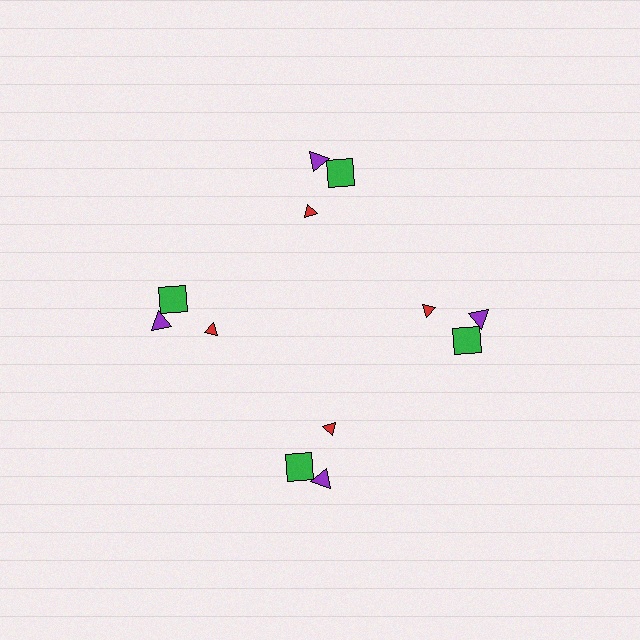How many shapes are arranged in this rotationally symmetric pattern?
There are 12 shapes, arranged in 4 groups of 3.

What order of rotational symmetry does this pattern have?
This pattern has 4-fold rotational symmetry.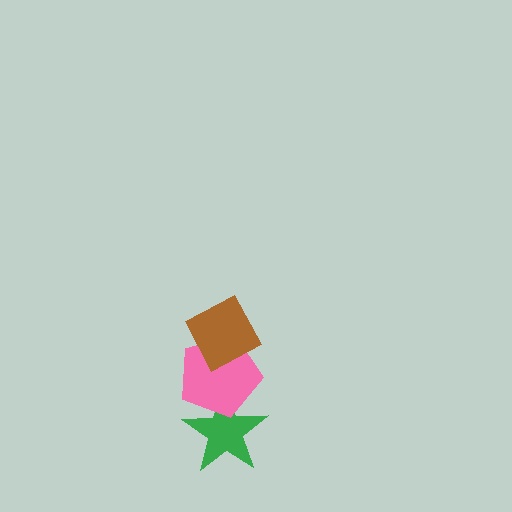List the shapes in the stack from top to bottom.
From top to bottom: the brown diamond, the pink pentagon, the green star.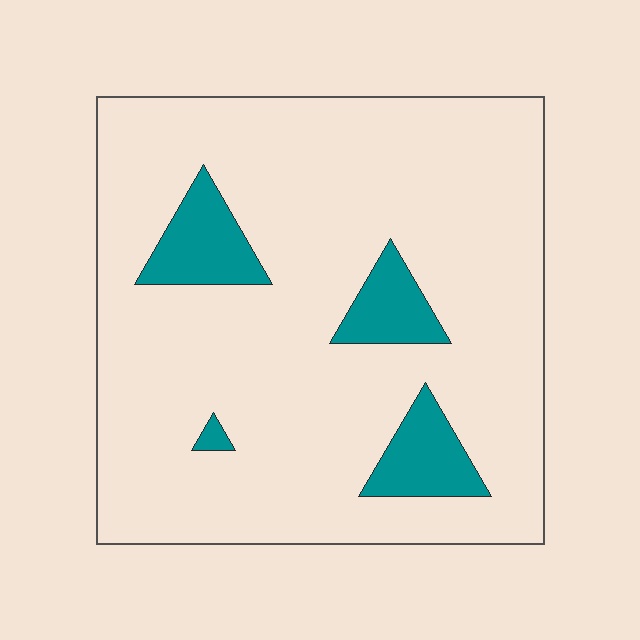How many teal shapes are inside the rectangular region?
4.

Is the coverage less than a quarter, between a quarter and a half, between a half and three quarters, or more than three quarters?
Less than a quarter.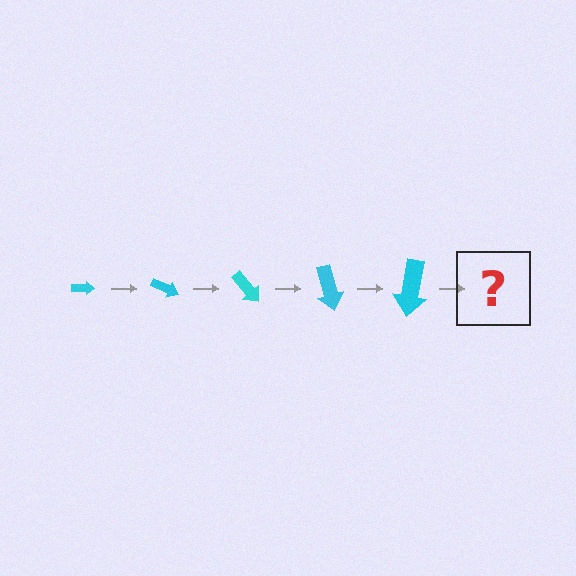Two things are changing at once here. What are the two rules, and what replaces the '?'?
The two rules are that the arrow grows larger each step and it rotates 25 degrees each step. The '?' should be an arrow, larger than the previous one and rotated 125 degrees from the start.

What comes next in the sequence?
The next element should be an arrow, larger than the previous one and rotated 125 degrees from the start.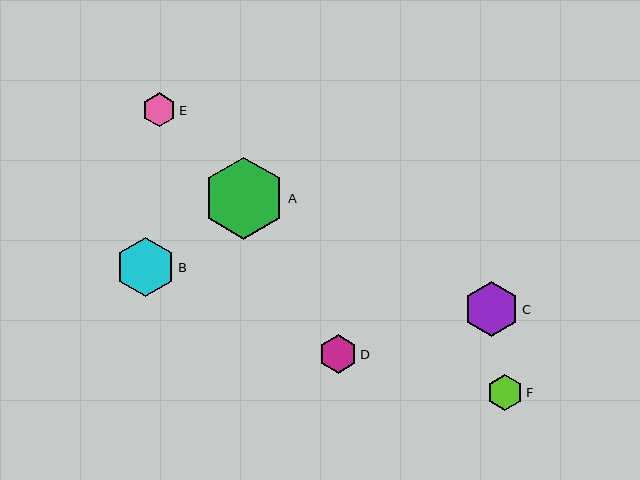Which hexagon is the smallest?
Hexagon E is the smallest with a size of approximately 34 pixels.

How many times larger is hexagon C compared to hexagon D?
Hexagon C is approximately 1.4 times the size of hexagon D.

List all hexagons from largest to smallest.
From largest to smallest: A, B, C, D, F, E.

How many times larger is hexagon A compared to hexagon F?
Hexagon A is approximately 2.3 times the size of hexagon F.